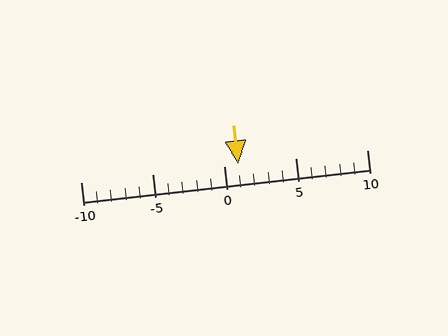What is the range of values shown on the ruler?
The ruler shows values from -10 to 10.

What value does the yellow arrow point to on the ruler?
The yellow arrow points to approximately 1.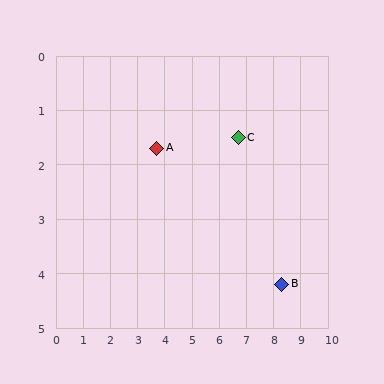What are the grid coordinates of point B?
Point B is at approximately (8.3, 4.2).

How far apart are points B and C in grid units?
Points B and C are about 3.1 grid units apart.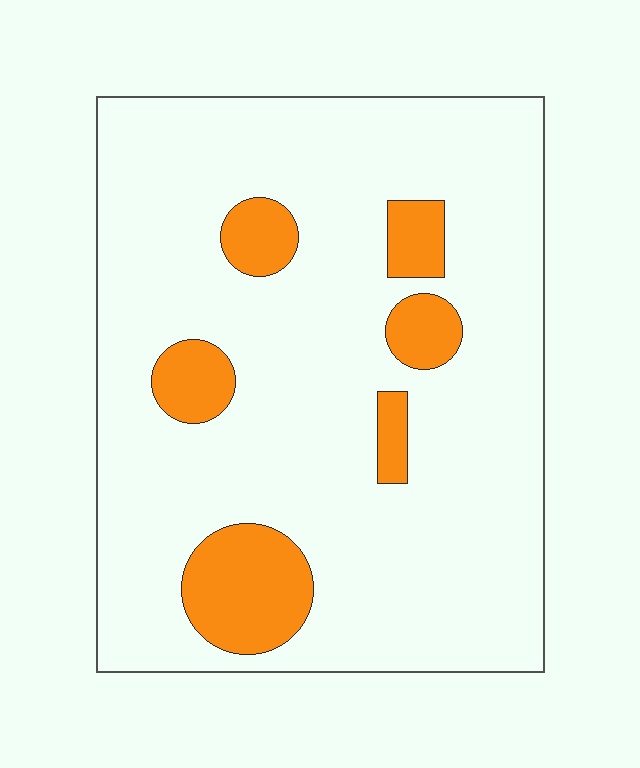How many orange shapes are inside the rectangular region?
6.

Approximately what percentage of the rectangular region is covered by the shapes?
Approximately 15%.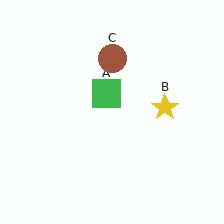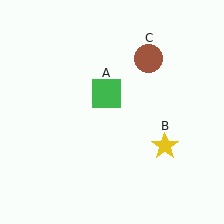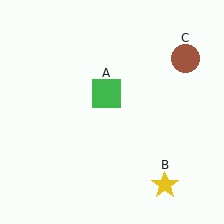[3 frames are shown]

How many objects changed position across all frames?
2 objects changed position: yellow star (object B), brown circle (object C).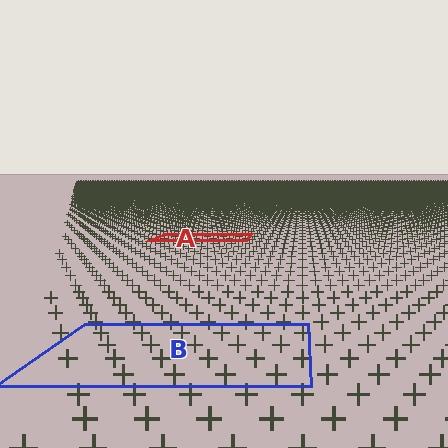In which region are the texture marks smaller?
The texture marks are smaller in region A, because it is farther away.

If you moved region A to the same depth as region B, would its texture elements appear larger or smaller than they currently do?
They would appear larger. At a closer depth, the same texture elements are projected at a bigger on-screen size.